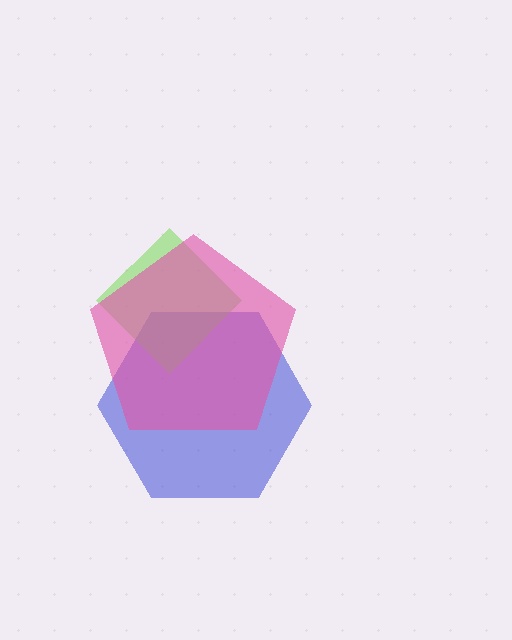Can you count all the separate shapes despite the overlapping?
Yes, there are 3 separate shapes.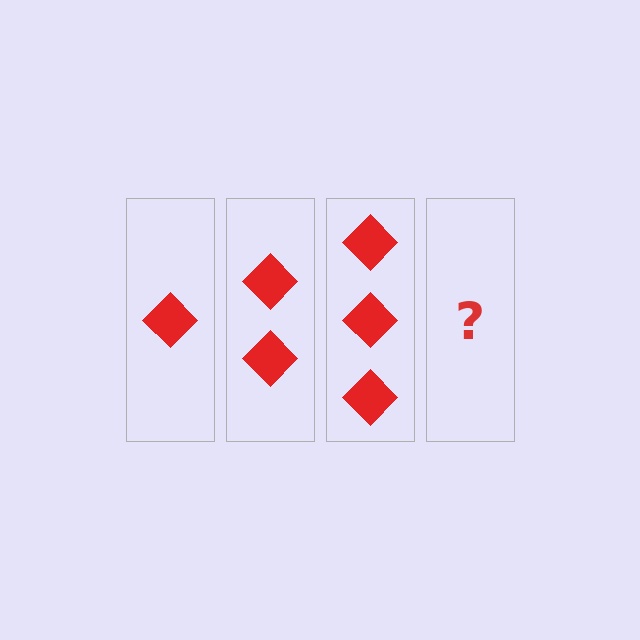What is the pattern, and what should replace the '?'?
The pattern is that each step adds one more diamond. The '?' should be 4 diamonds.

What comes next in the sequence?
The next element should be 4 diamonds.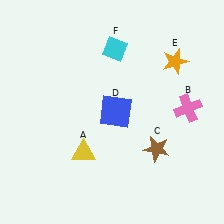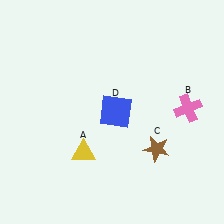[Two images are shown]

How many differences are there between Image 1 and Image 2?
There are 2 differences between the two images.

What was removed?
The orange star (E), the cyan diamond (F) were removed in Image 2.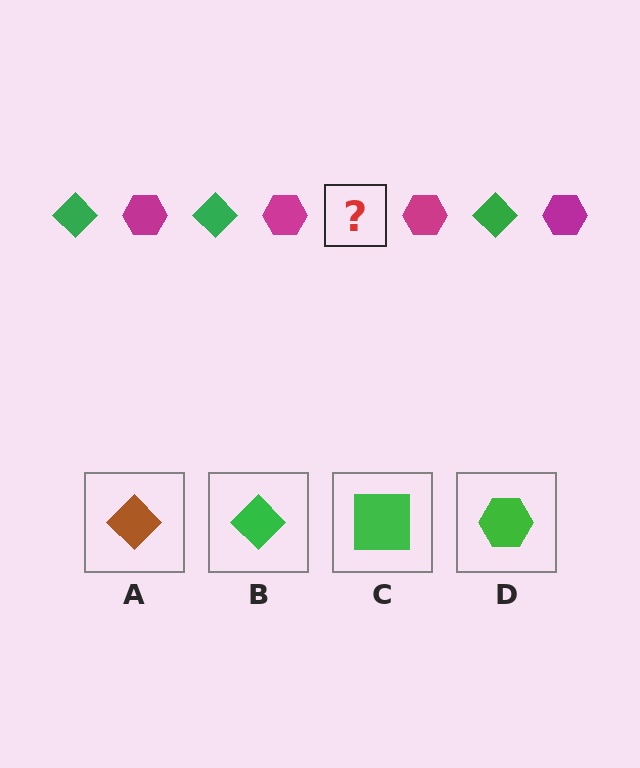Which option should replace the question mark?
Option B.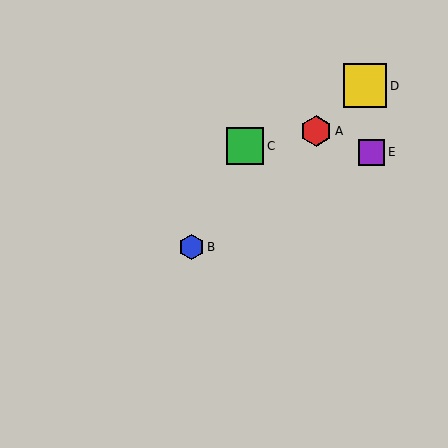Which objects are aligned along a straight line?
Objects A, B, D are aligned along a straight line.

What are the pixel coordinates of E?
Object E is at (371, 152).